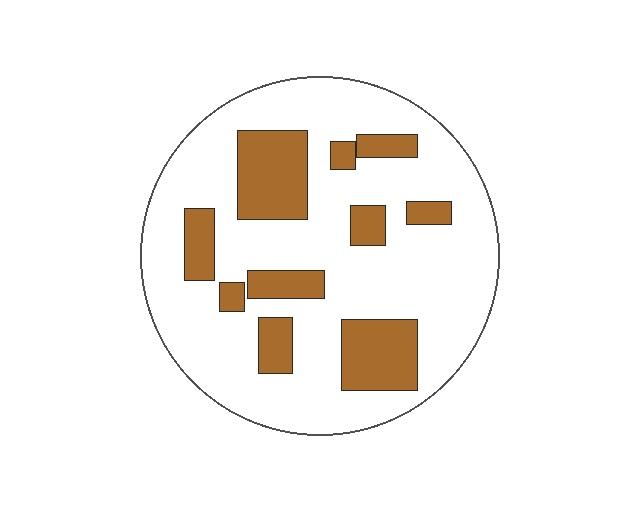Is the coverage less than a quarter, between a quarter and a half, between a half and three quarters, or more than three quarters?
Less than a quarter.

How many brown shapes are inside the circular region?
10.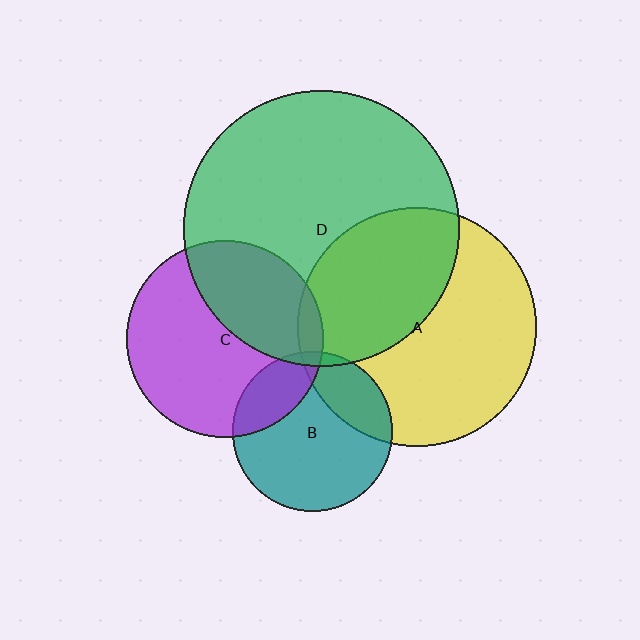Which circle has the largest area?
Circle D (green).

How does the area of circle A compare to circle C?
Approximately 1.5 times.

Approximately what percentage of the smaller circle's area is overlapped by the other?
Approximately 40%.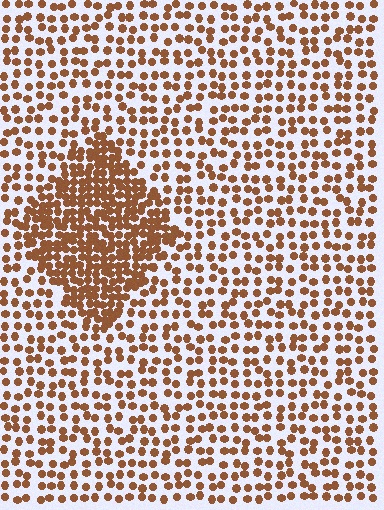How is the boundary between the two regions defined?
The boundary is defined by a change in element density (approximately 2.2x ratio). All elements are the same color, size, and shape.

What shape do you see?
I see a diamond.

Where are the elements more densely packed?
The elements are more densely packed inside the diamond boundary.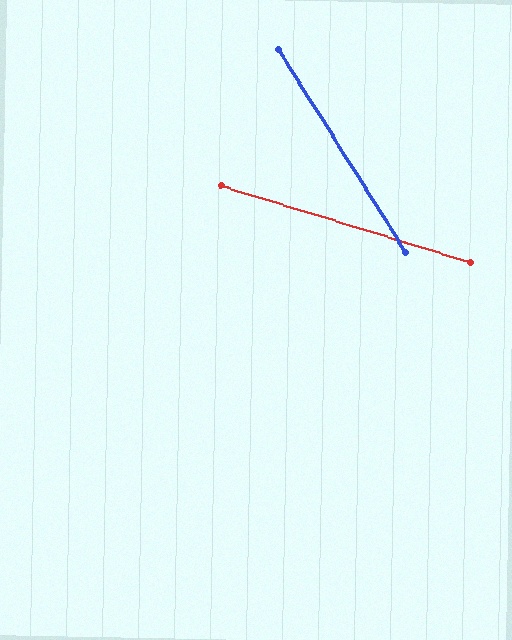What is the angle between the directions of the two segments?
Approximately 41 degrees.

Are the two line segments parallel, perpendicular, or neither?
Neither parallel nor perpendicular — they differ by about 41°.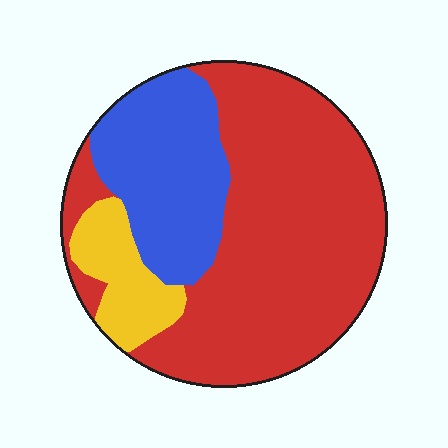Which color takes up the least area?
Yellow, at roughly 10%.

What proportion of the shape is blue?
Blue covers around 25% of the shape.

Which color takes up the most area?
Red, at roughly 65%.